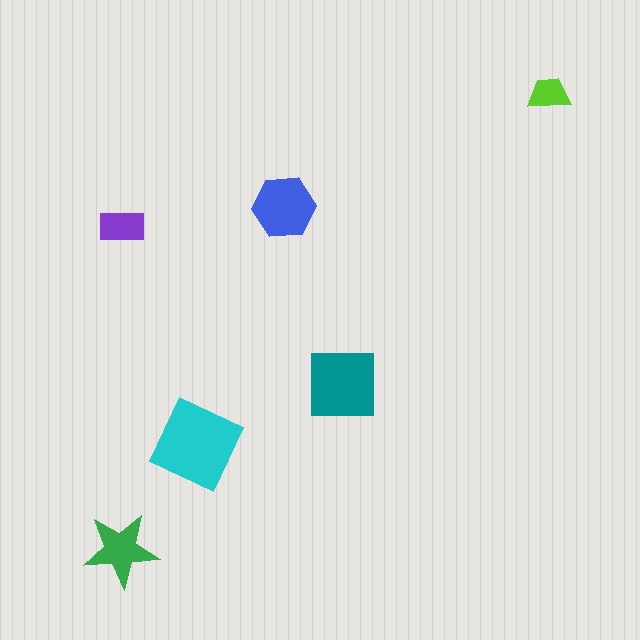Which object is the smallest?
The lime trapezoid.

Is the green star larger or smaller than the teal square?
Smaller.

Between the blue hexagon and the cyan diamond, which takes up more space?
The cyan diamond.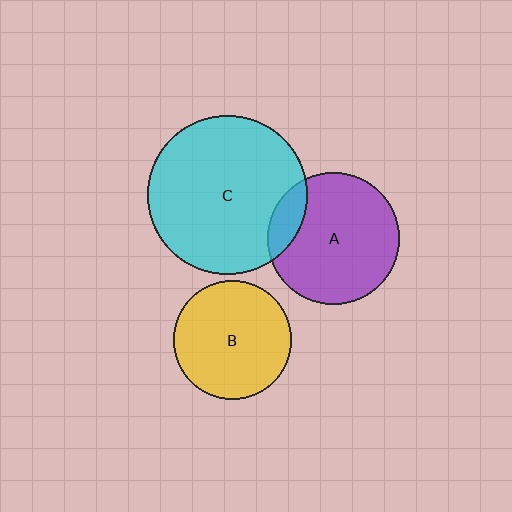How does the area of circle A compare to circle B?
Approximately 1.2 times.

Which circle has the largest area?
Circle C (cyan).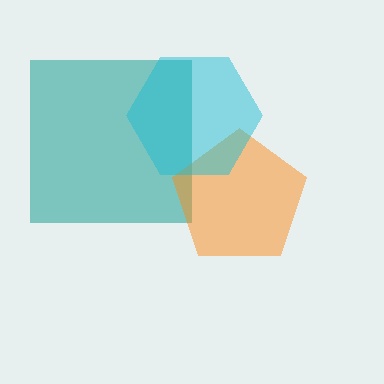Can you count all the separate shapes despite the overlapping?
Yes, there are 3 separate shapes.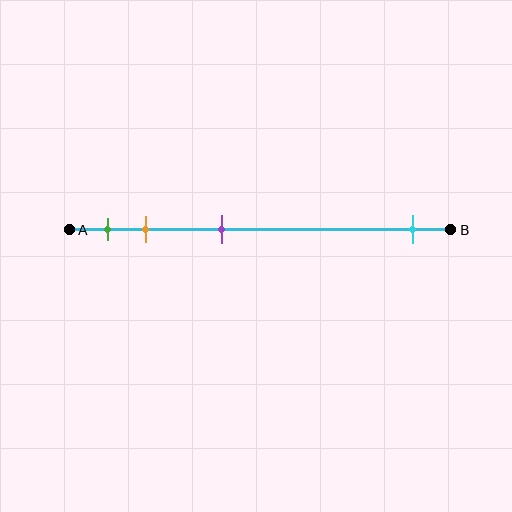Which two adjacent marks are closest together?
The green and orange marks are the closest adjacent pair.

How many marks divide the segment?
There are 4 marks dividing the segment.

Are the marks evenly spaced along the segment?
No, the marks are not evenly spaced.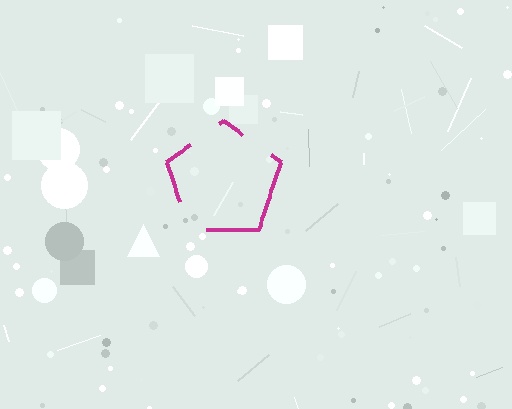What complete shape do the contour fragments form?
The contour fragments form a pentagon.